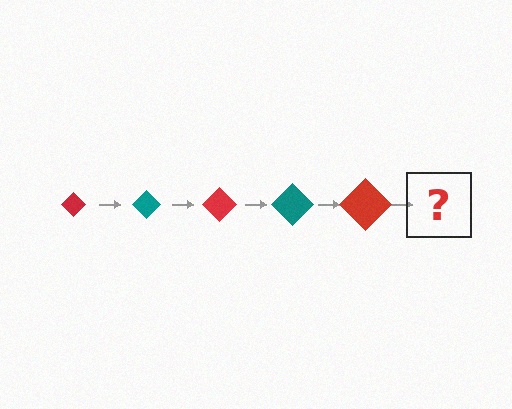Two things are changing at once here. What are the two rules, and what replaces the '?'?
The two rules are that the diamond grows larger each step and the color cycles through red and teal. The '?' should be a teal diamond, larger than the previous one.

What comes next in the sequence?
The next element should be a teal diamond, larger than the previous one.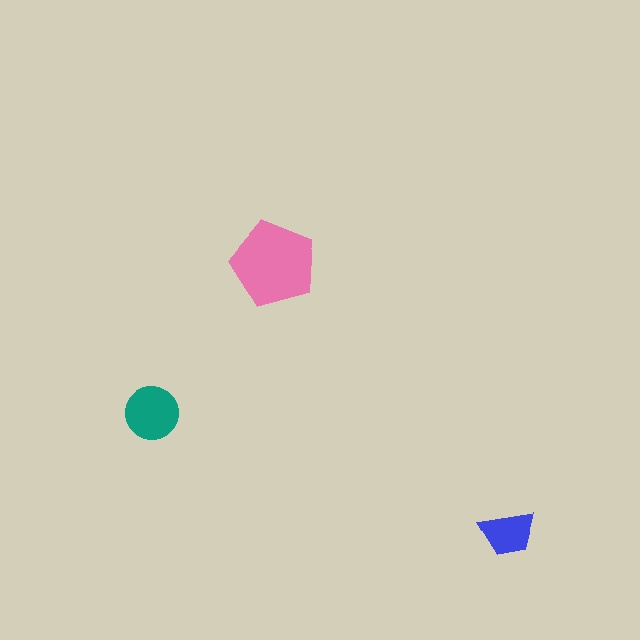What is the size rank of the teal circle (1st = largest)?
2nd.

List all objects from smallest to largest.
The blue trapezoid, the teal circle, the pink pentagon.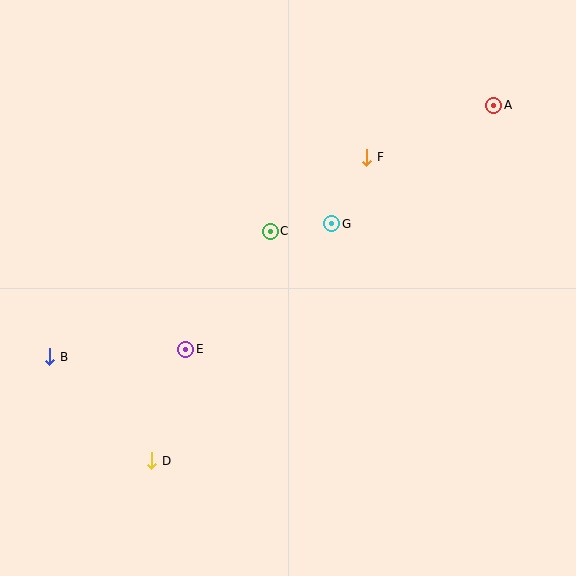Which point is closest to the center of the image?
Point C at (270, 231) is closest to the center.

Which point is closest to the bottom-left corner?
Point D is closest to the bottom-left corner.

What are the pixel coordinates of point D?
Point D is at (152, 461).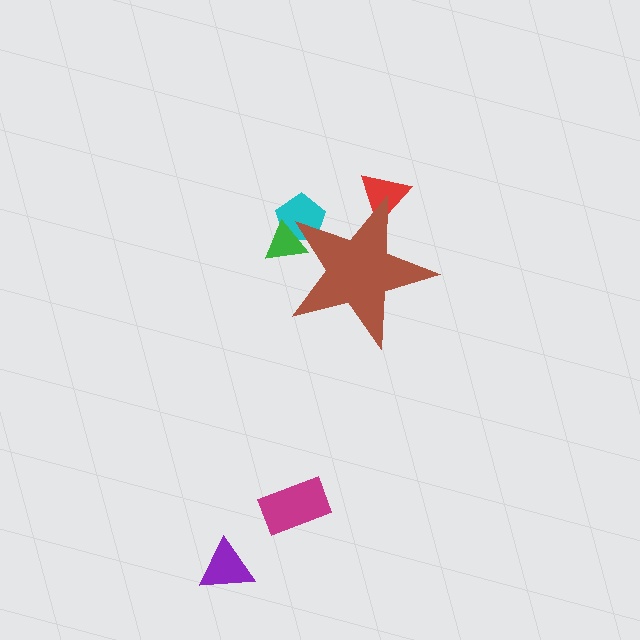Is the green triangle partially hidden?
Yes, the green triangle is partially hidden behind the brown star.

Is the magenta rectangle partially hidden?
No, the magenta rectangle is fully visible.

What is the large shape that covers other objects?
A brown star.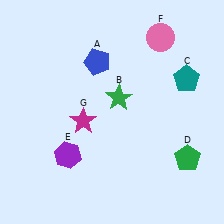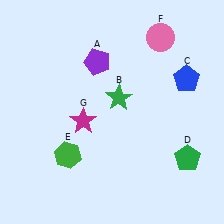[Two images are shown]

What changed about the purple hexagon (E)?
In Image 1, E is purple. In Image 2, it changed to green.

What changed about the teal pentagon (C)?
In Image 1, C is teal. In Image 2, it changed to blue.